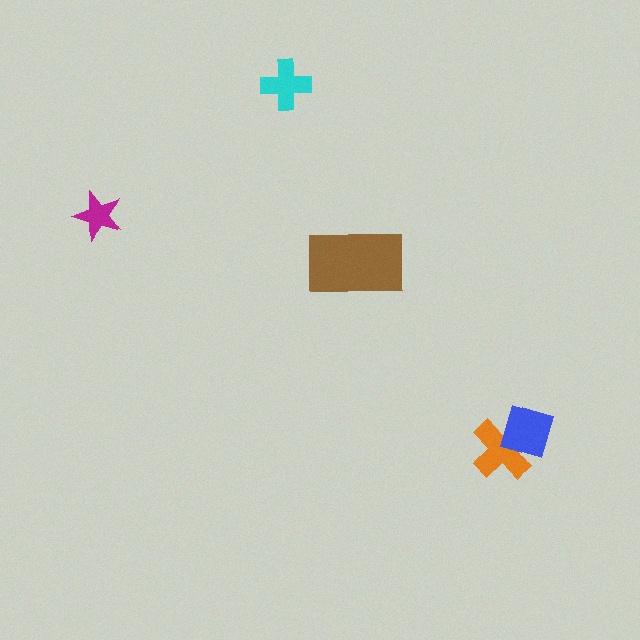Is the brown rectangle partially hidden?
No, no other shape covers it.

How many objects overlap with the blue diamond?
1 object overlaps with the blue diamond.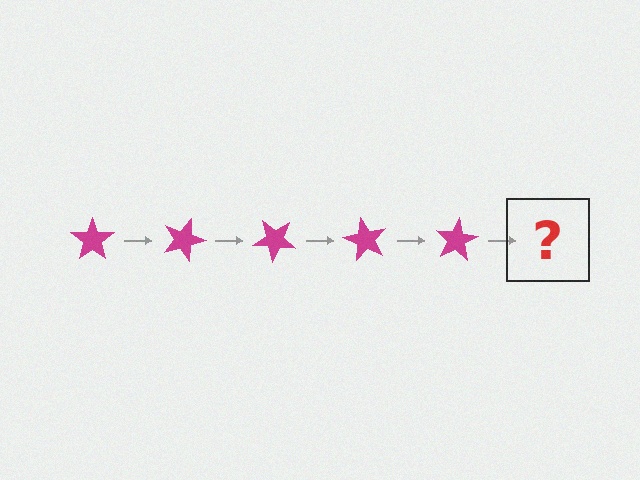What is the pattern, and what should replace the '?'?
The pattern is that the star rotates 20 degrees each step. The '?' should be a magenta star rotated 100 degrees.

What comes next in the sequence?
The next element should be a magenta star rotated 100 degrees.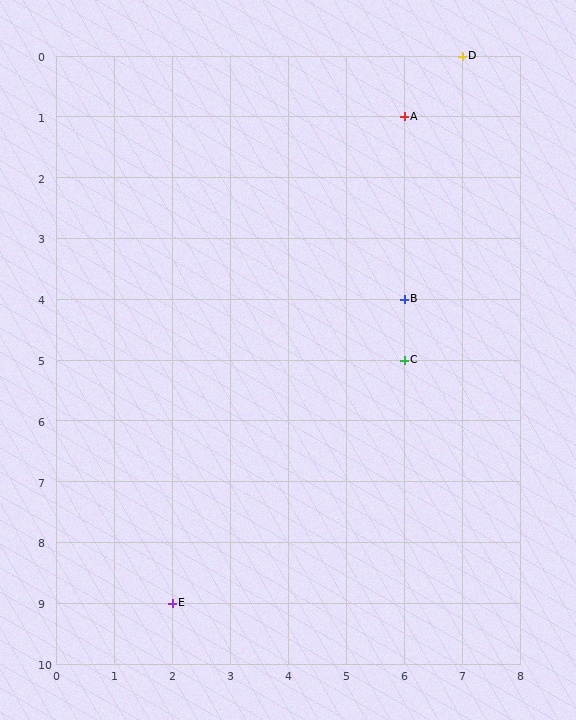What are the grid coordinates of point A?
Point A is at grid coordinates (6, 1).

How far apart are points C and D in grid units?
Points C and D are 1 column and 5 rows apart (about 5.1 grid units diagonally).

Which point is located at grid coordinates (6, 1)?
Point A is at (6, 1).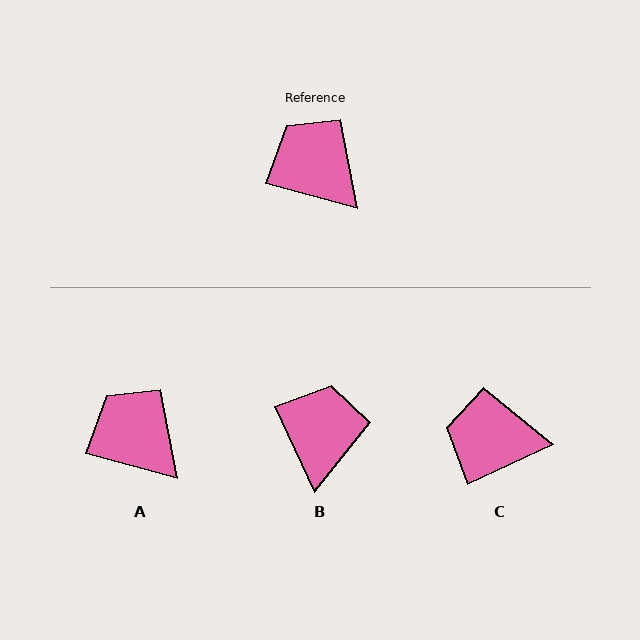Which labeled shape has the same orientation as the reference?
A.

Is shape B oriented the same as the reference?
No, it is off by about 50 degrees.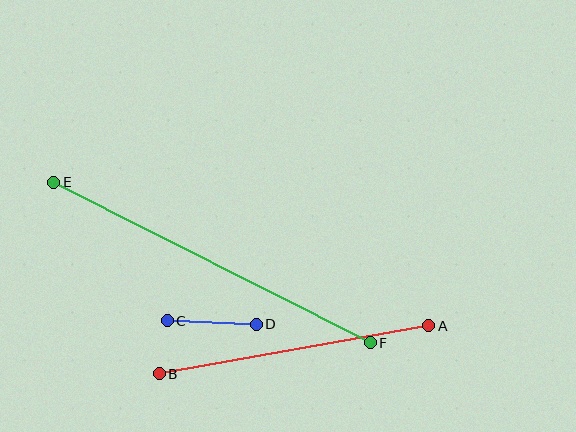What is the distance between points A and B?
The distance is approximately 274 pixels.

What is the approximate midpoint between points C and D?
The midpoint is at approximately (212, 322) pixels.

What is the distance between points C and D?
The distance is approximately 89 pixels.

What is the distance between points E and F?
The distance is approximately 355 pixels.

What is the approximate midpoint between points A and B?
The midpoint is at approximately (294, 350) pixels.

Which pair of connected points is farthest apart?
Points E and F are farthest apart.